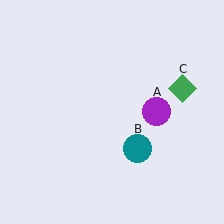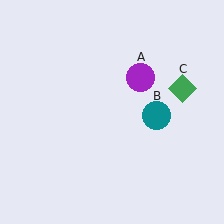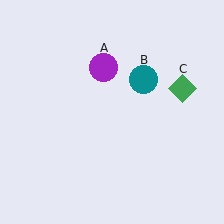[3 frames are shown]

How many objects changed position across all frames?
2 objects changed position: purple circle (object A), teal circle (object B).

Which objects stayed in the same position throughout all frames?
Green diamond (object C) remained stationary.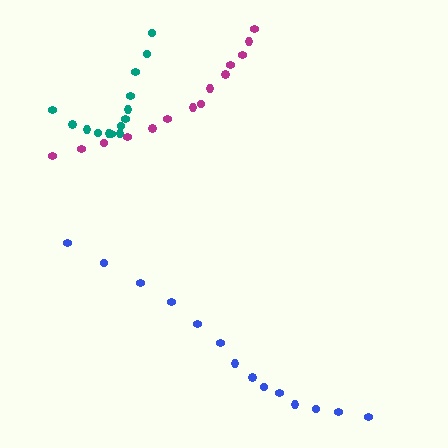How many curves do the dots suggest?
There are 3 distinct paths.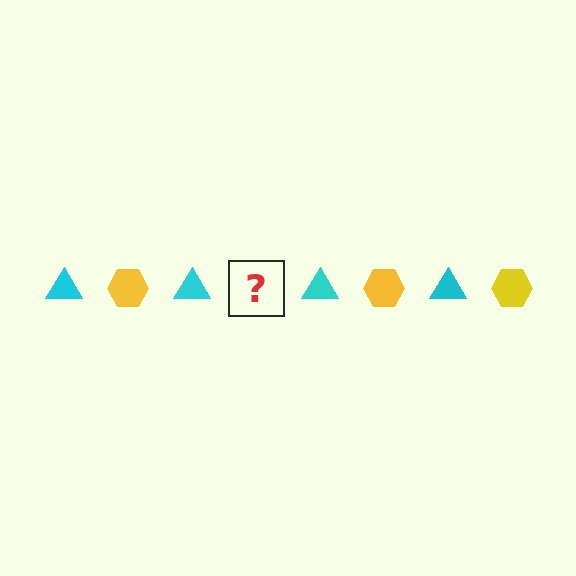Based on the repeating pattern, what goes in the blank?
The blank should be a yellow hexagon.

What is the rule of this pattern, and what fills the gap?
The rule is that the pattern alternates between cyan triangle and yellow hexagon. The gap should be filled with a yellow hexagon.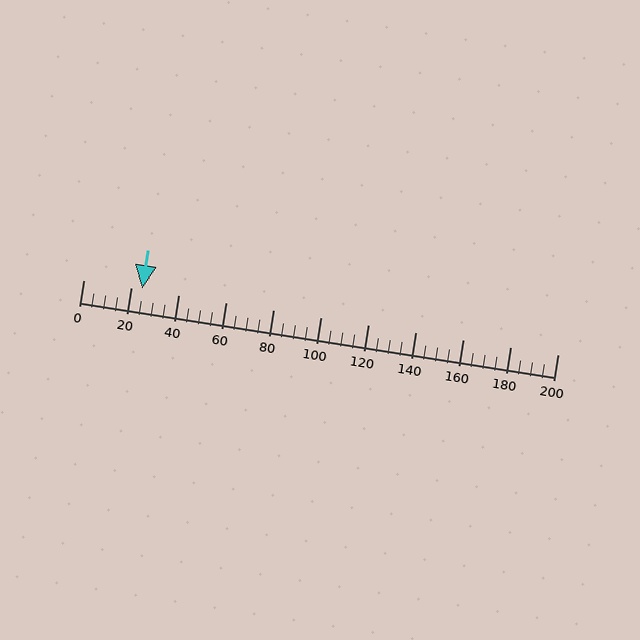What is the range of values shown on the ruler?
The ruler shows values from 0 to 200.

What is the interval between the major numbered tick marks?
The major tick marks are spaced 20 units apart.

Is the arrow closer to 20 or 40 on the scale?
The arrow is closer to 20.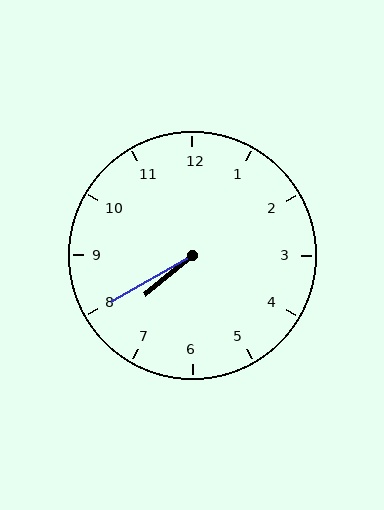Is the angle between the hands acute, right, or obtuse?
It is acute.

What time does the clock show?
7:40.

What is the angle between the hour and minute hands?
Approximately 10 degrees.